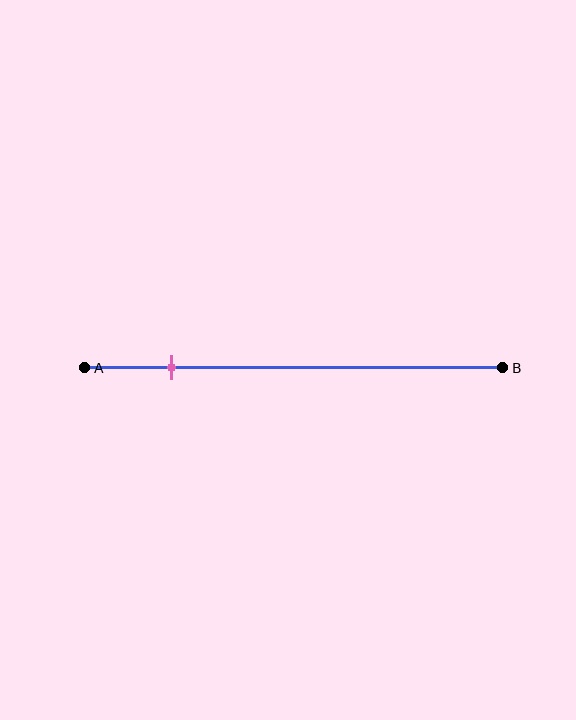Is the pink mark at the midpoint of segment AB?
No, the mark is at about 20% from A, not at the 50% midpoint.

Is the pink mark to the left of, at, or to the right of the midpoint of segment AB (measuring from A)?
The pink mark is to the left of the midpoint of segment AB.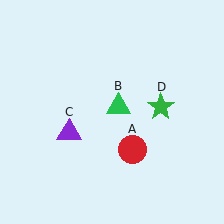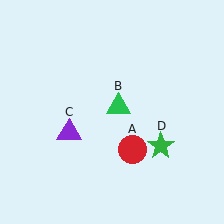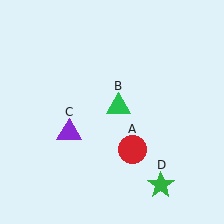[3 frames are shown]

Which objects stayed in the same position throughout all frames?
Red circle (object A) and green triangle (object B) and purple triangle (object C) remained stationary.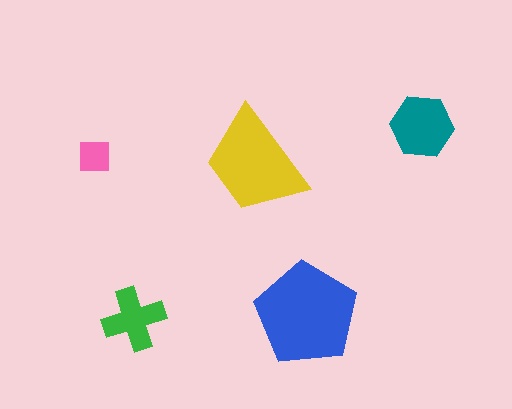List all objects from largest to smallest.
The blue pentagon, the yellow trapezoid, the teal hexagon, the green cross, the pink square.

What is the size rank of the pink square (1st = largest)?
5th.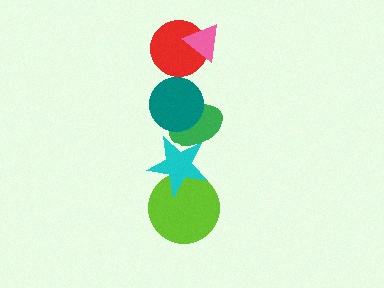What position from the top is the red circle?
The red circle is 2nd from the top.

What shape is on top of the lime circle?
The cyan star is on top of the lime circle.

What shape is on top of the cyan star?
The green ellipse is on top of the cyan star.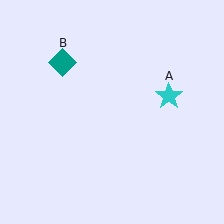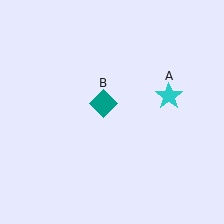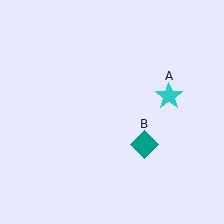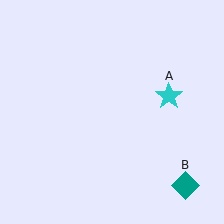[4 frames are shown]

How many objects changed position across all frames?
1 object changed position: teal diamond (object B).